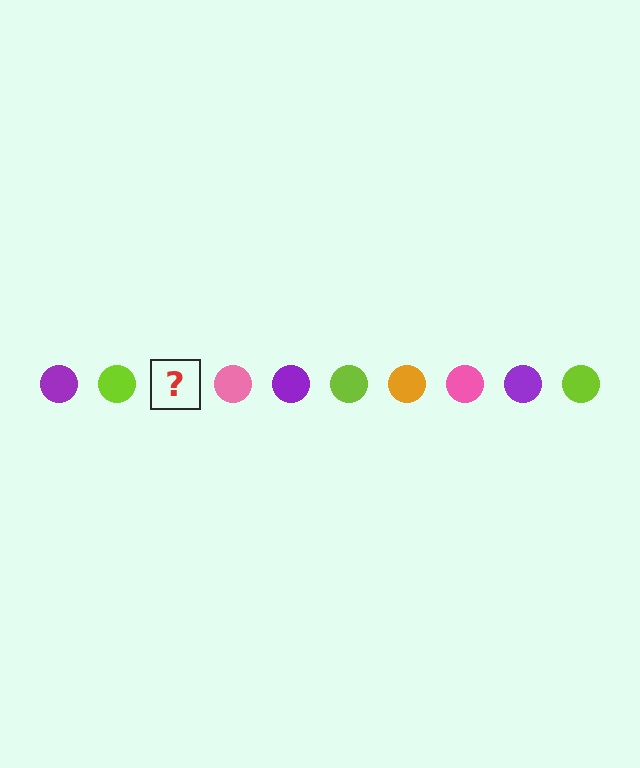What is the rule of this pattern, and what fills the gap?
The rule is that the pattern cycles through purple, lime, orange, pink circles. The gap should be filled with an orange circle.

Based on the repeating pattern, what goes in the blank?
The blank should be an orange circle.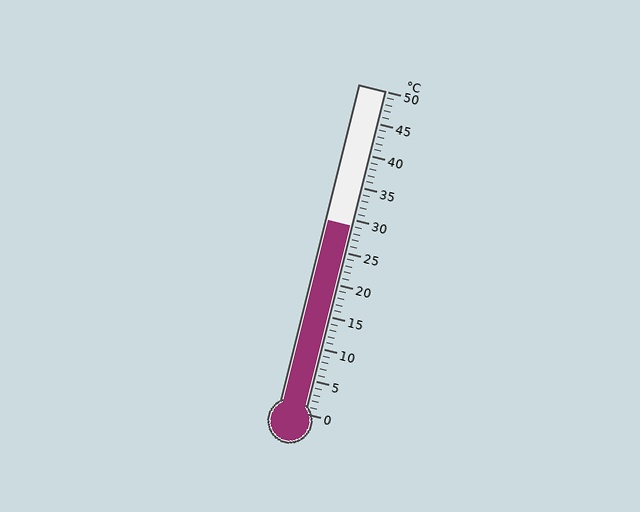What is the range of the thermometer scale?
The thermometer scale ranges from 0°C to 50°C.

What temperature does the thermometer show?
The thermometer shows approximately 29°C.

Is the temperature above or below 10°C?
The temperature is above 10°C.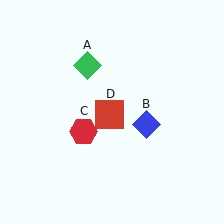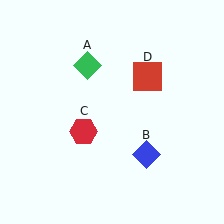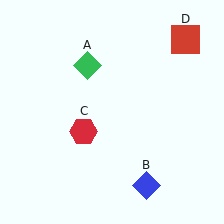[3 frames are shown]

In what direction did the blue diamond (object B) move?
The blue diamond (object B) moved down.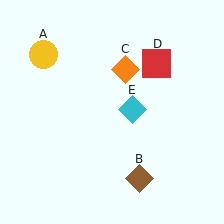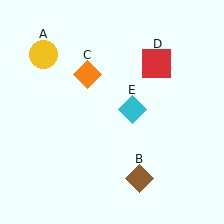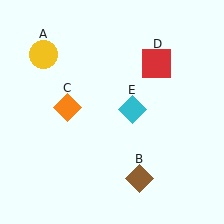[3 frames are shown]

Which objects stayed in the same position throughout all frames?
Yellow circle (object A) and brown diamond (object B) and red square (object D) and cyan diamond (object E) remained stationary.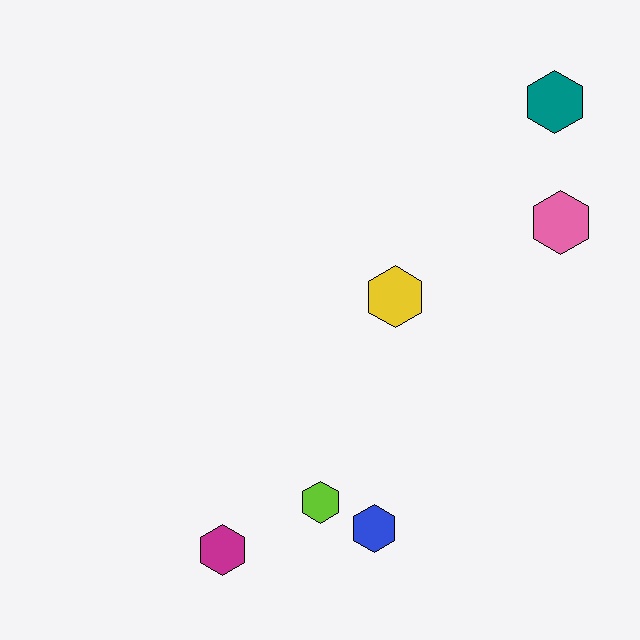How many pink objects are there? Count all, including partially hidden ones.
There is 1 pink object.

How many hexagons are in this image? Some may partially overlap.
There are 6 hexagons.